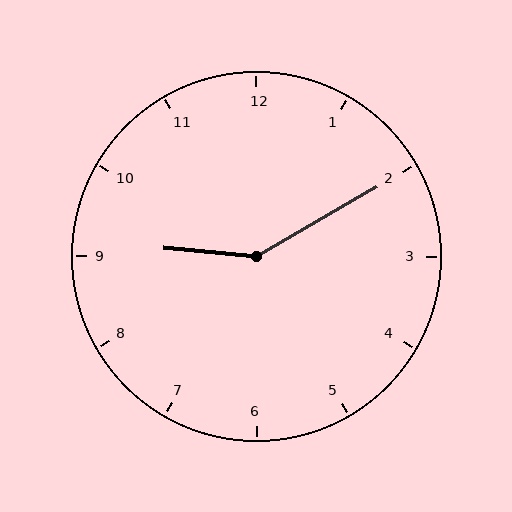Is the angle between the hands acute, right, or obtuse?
It is obtuse.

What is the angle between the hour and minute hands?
Approximately 145 degrees.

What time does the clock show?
9:10.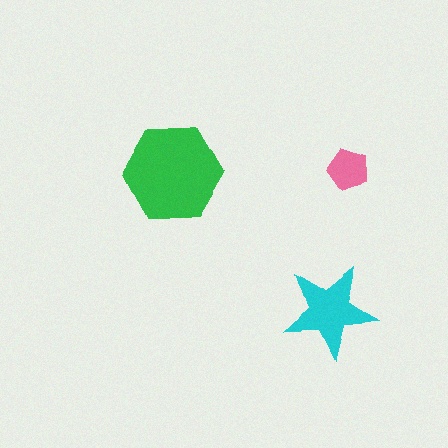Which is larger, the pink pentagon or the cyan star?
The cyan star.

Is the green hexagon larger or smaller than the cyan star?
Larger.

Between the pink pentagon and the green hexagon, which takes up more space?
The green hexagon.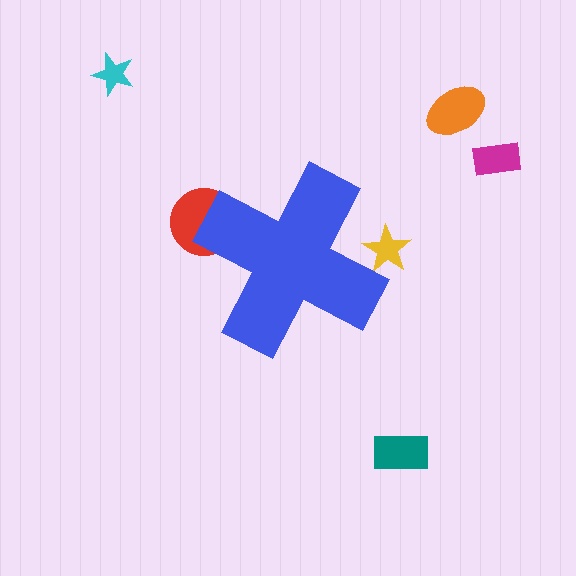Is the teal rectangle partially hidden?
No, the teal rectangle is fully visible.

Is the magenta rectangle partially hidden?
No, the magenta rectangle is fully visible.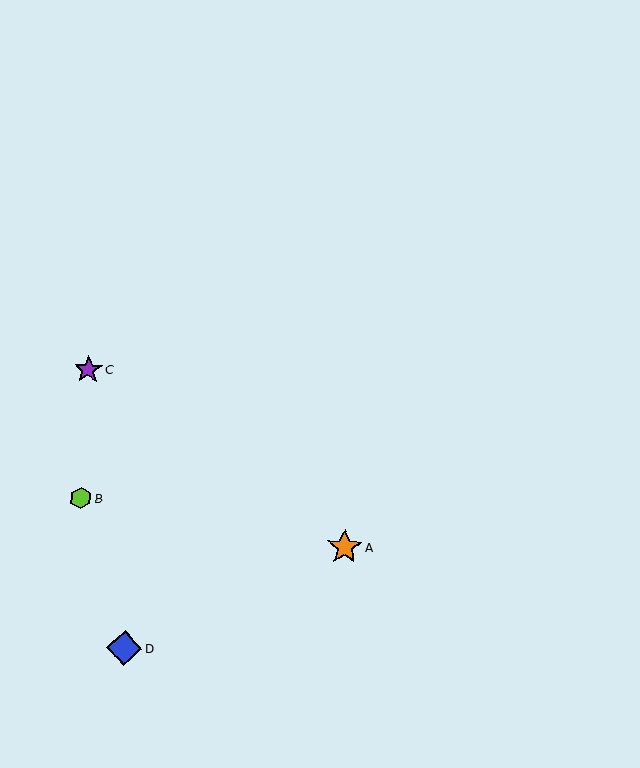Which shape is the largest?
The blue diamond (labeled D) is the largest.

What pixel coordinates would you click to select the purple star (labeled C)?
Click at (88, 370) to select the purple star C.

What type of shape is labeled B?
Shape B is a lime hexagon.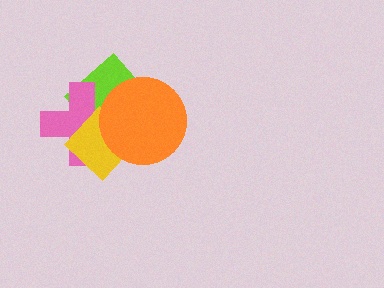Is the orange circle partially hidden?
No, no other shape covers it.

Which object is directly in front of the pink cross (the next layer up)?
The yellow diamond is directly in front of the pink cross.